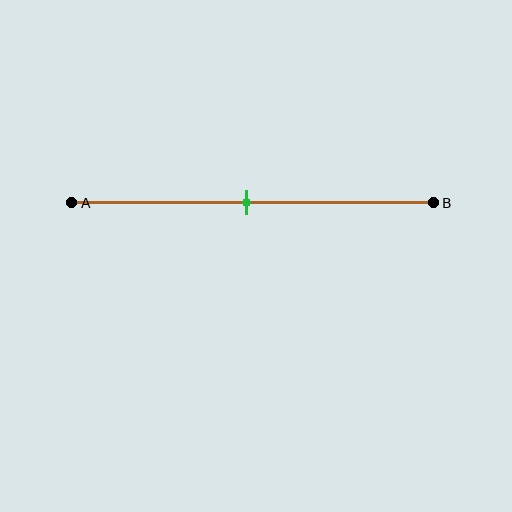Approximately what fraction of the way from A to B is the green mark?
The green mark is approximately 50% of the way from A to B.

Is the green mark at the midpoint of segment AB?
Yes, the mark is approximately at the midpoint.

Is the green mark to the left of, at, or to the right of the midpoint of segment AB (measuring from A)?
The green mark is approximately at the midpoint of segment AB.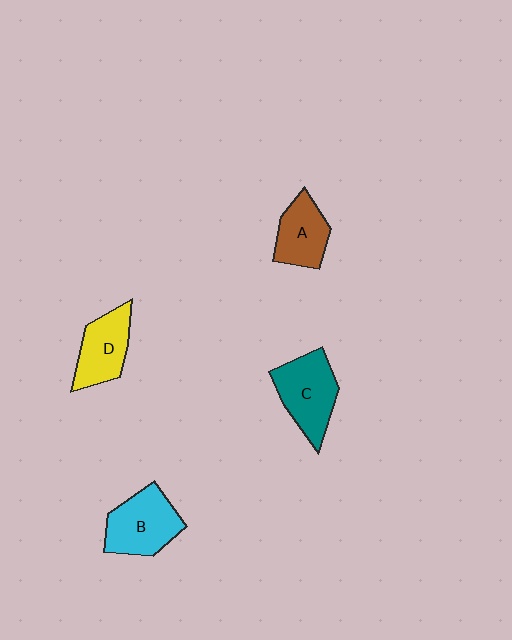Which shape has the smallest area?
Shape A (brown).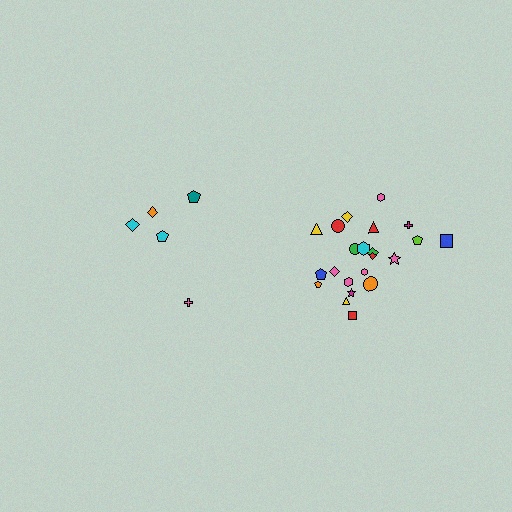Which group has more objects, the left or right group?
The right group.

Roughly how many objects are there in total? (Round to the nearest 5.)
Roughly 25 objects in total.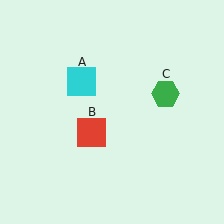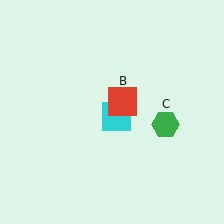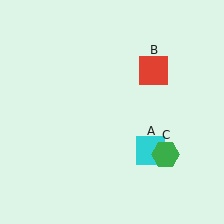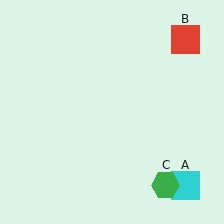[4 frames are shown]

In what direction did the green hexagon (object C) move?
The green hexagon (object C) moved down.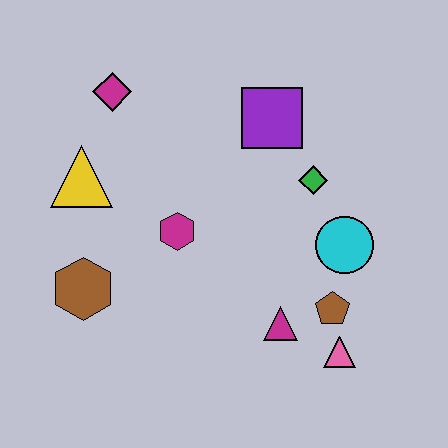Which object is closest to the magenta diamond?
The yellow triangle is closest to the magenta diamond.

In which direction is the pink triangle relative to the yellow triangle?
The pink triangle is to the right of the yellow triangle.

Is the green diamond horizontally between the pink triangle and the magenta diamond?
Yes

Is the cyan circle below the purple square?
Yes